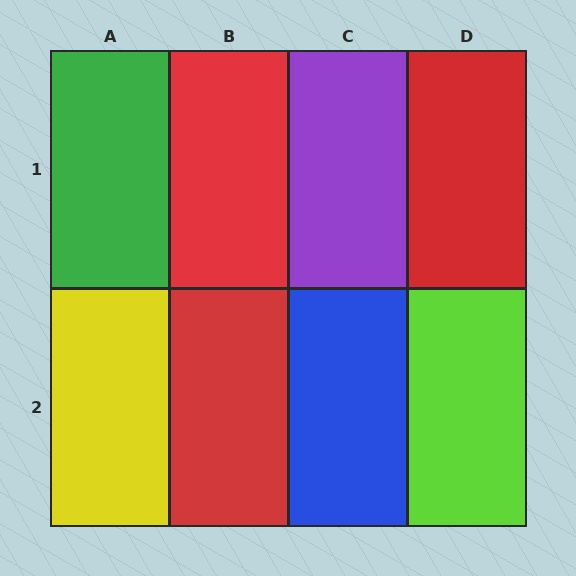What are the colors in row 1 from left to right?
Green, red, purple, red.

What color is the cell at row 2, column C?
Blue.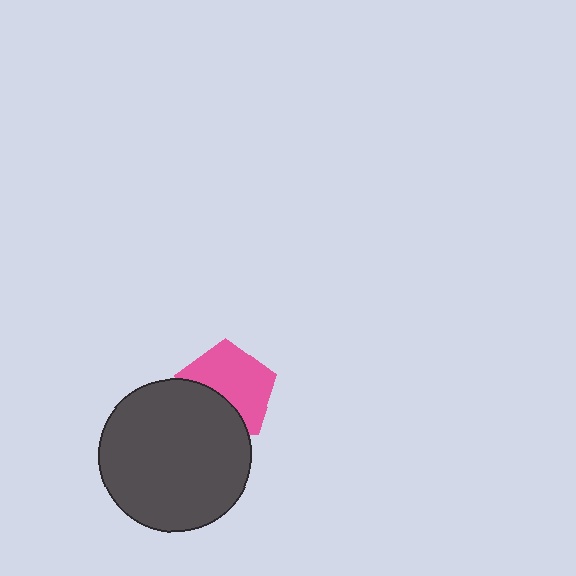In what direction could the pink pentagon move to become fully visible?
The pink pentagon could move up. That would shift it out from behind the dark gray circle entirely.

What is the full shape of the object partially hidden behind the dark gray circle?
The partially hidden object is a pink pentagon.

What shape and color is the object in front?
The object in front is a dark gray circle.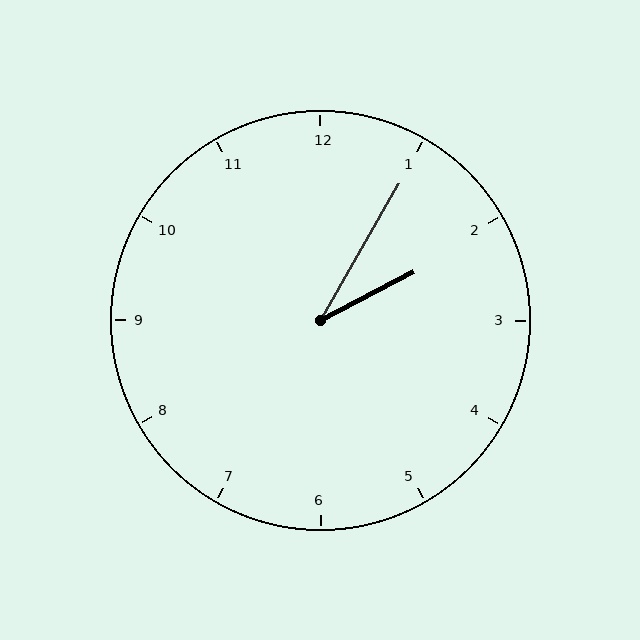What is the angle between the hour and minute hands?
Approximately 32 degrees.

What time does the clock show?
2:05.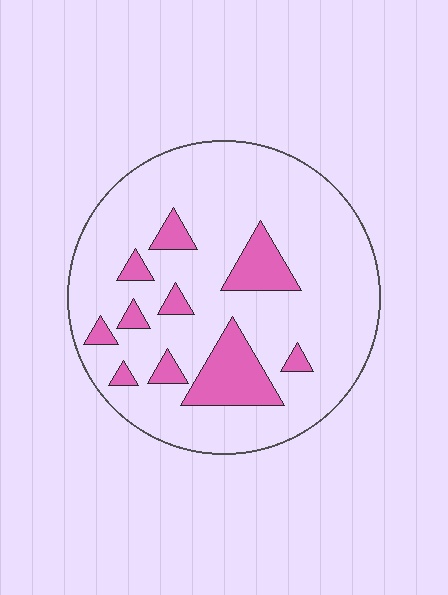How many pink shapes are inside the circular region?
10.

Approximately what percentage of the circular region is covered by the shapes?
Approximately 15%.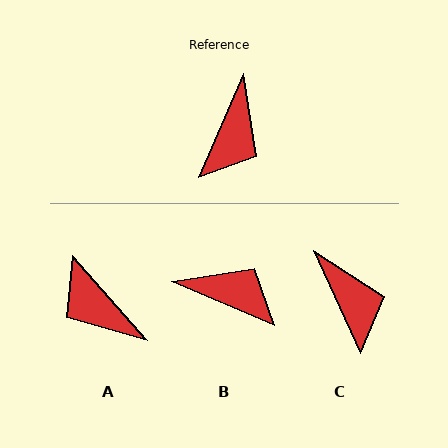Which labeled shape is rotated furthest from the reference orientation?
A, about 115 degrees away.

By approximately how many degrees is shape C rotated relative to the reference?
Approximately 48 degrees counter-clockwise.